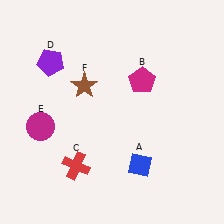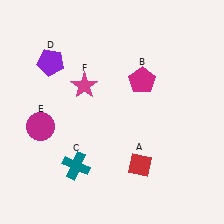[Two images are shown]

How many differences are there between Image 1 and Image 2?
There are 3 differences between the two images.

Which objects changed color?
A changed from blue to red. C changed from red to teal. F changed from brown to magenta.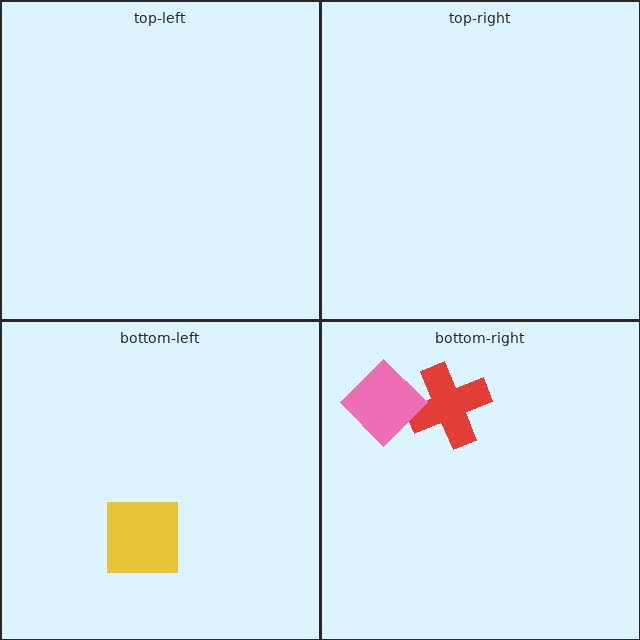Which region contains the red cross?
The bottom-right region.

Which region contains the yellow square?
The bottom-left region.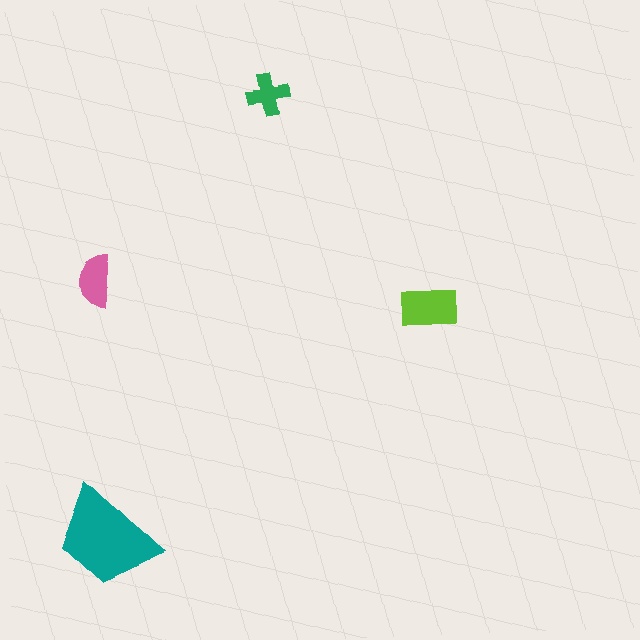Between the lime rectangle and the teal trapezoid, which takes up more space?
The teal trapezoid.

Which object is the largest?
The teal trapezoid.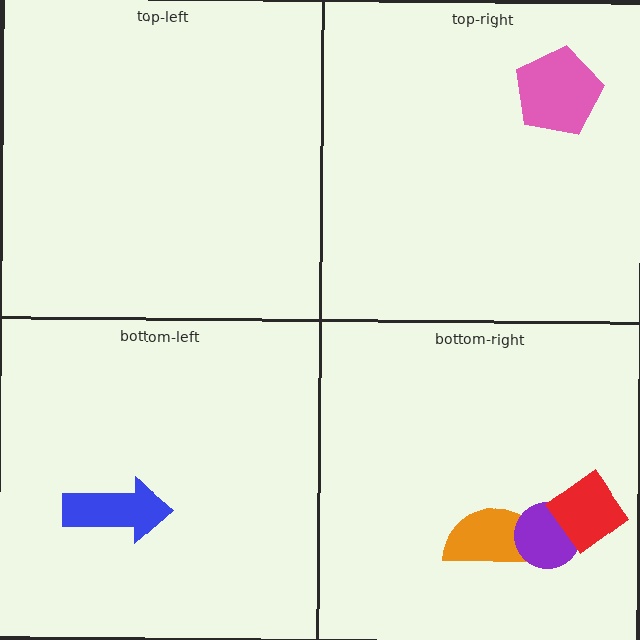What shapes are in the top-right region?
The pink pentagon.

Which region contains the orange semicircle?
The bottom-right region.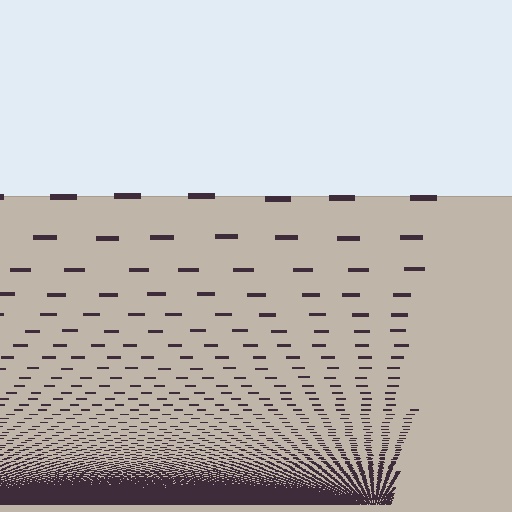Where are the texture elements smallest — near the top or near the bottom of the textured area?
Near the bottom.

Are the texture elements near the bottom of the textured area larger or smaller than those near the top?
Smaller. The gradient is inverted — elements near the bottom are smaller and denser.